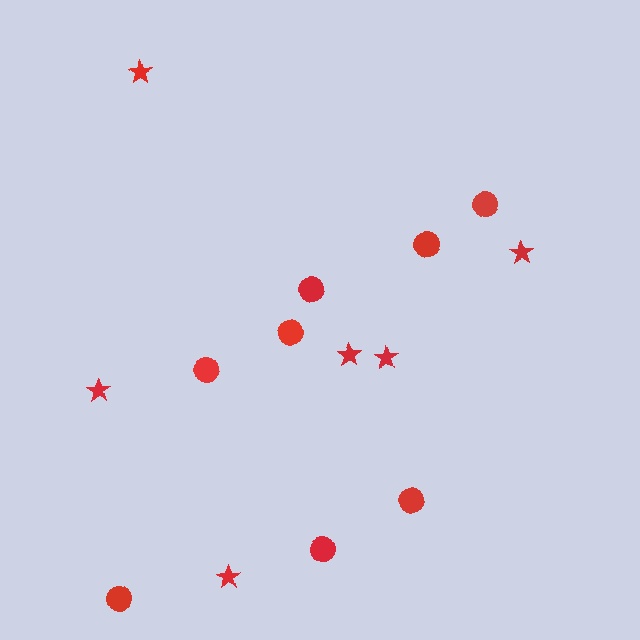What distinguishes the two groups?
There are 2 groups: one group of stars (6) and one group of circles (8).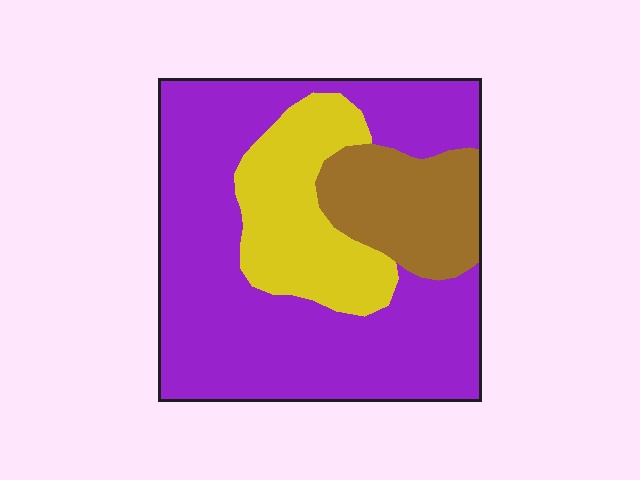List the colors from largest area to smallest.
From largest to smallest: purple, yellow, brown.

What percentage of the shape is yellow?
Yellow covers around 20% of the shape.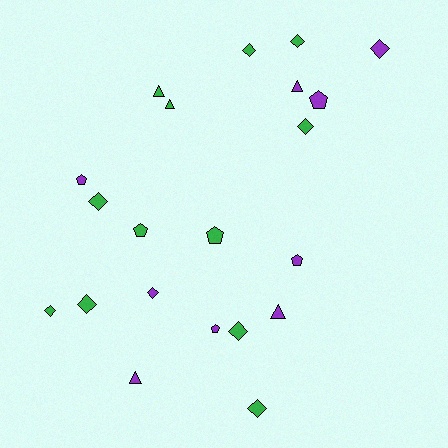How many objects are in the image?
There are 21 objects.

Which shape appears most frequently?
Diamond, with 10 objects.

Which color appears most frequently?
Green, with 12 objects.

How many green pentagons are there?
There are 2 green pentagons.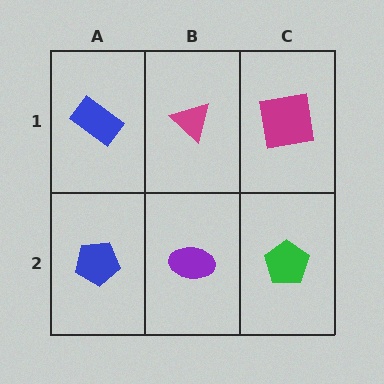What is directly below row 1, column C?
A green pentagon.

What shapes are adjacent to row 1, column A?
A blue pentagon (row 2, column A), a magenta triangle (row 1, column B).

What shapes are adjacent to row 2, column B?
A magenta triangle (row 1, column B), a blue pentagon (row 2, column A), a green pentagon (row 2, column C).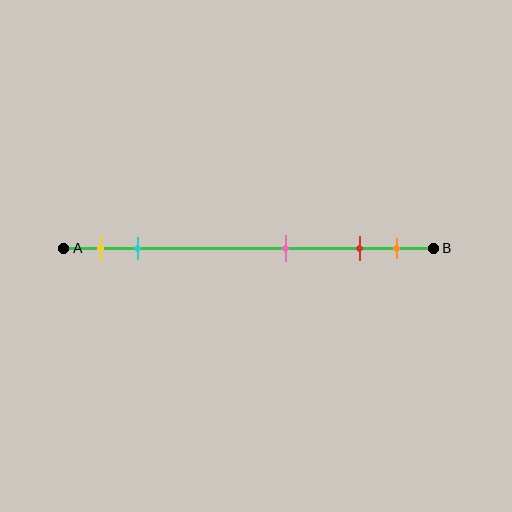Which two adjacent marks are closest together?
The red and orange marks are the closest adjacent pair.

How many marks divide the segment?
There are 5 marks dividing the segment.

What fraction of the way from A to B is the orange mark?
The orange mark is approximately 90% (0.9) of the way from A to B.